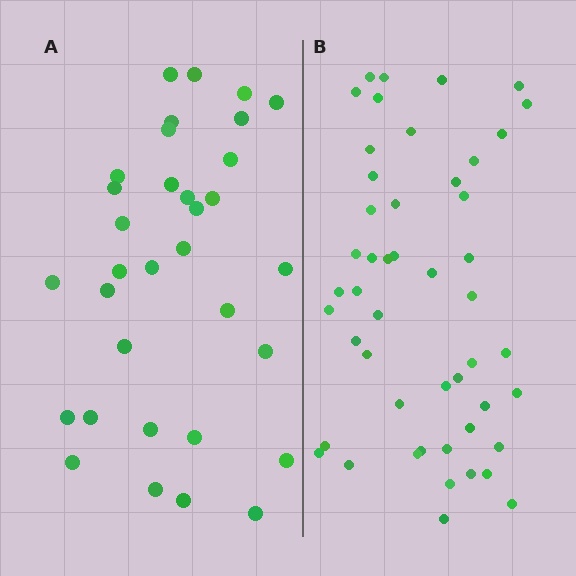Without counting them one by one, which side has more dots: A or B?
Region B (the right region) has more dots.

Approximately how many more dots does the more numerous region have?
Region B has approximately 15 more dots than region A.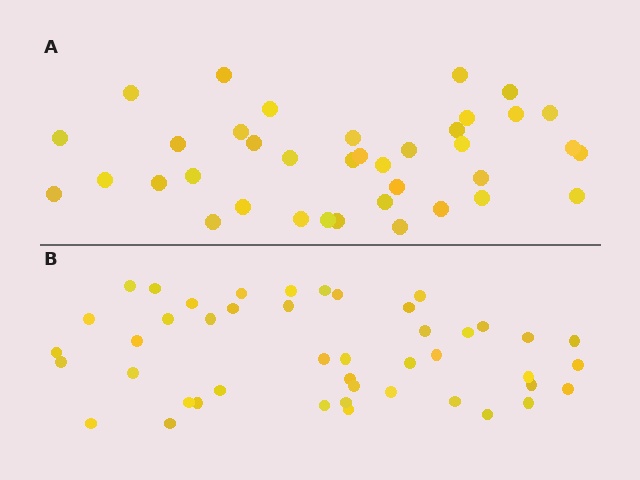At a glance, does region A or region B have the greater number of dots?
Region B (the bottom region) has more dots.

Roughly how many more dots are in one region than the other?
Region B has roughly 8 or so more dots than region A.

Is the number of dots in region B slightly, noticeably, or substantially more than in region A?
Region B has only slightly more — the two regions are fairly close. The ratio is roughly 1.2 to 1.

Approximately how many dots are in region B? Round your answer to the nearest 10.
About 40 dots. (The exact count is 45, which rounds to 40.)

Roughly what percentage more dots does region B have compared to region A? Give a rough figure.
About 20% more.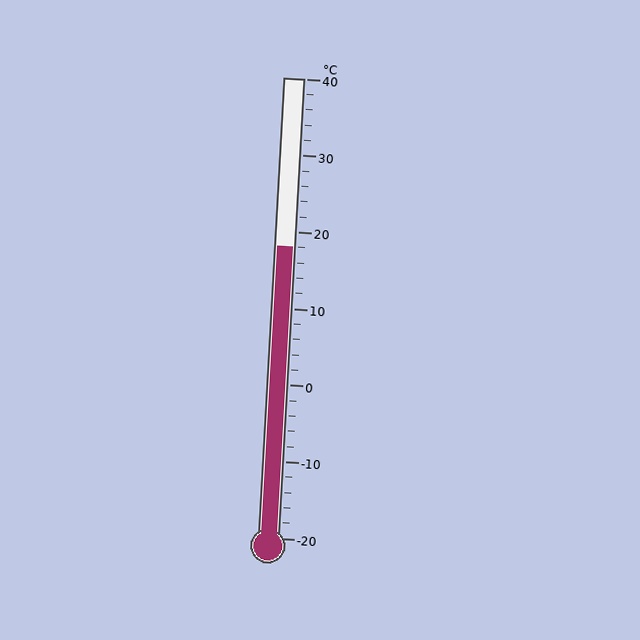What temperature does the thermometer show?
The thermometer shows approximately 18°C.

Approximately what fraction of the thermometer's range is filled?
The thermometer is filled to approximately 65% of its range.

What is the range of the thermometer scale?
The thermometer scale ranges from -20°C to 40°C.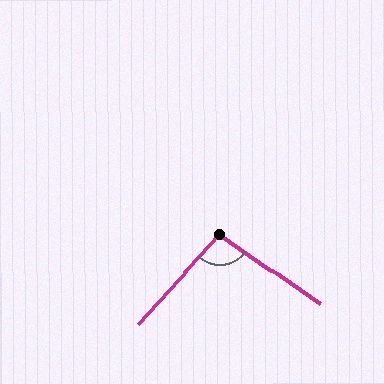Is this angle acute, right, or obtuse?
It is obtuse.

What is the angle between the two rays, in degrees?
Approximately 97 degrees.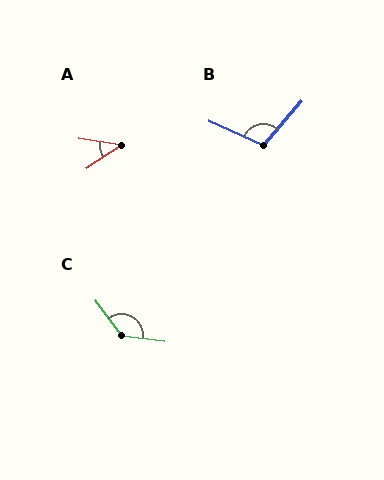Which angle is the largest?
C, at approximately 133 degrees.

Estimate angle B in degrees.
Approximately 107 degrees.